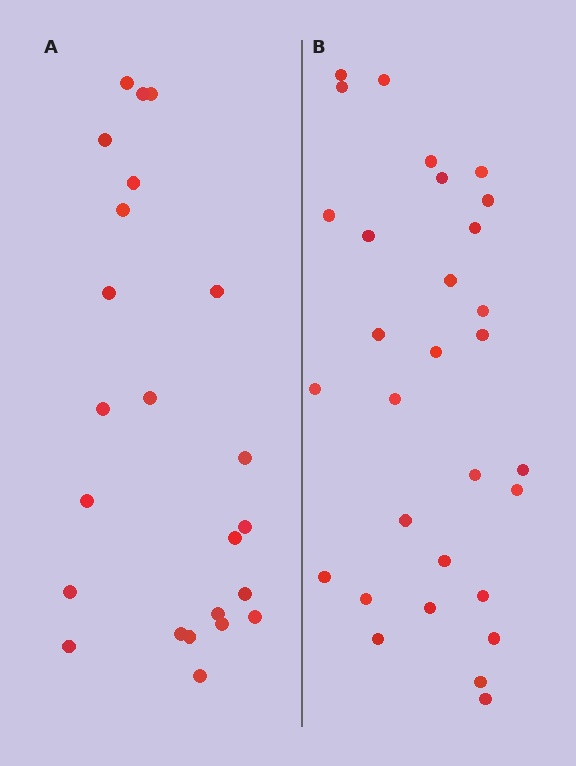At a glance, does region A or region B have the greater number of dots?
Region B (the right region) has more dots.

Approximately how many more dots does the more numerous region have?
Region B has roughly 8 or so more dots than region A.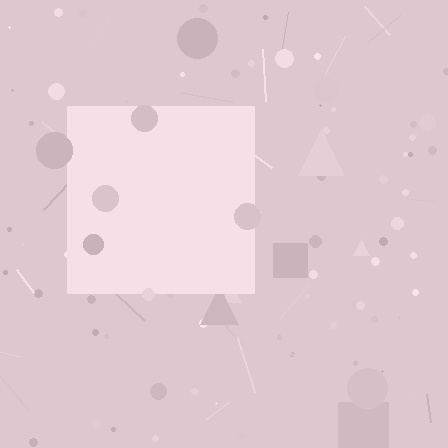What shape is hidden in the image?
A square is hidden in the image.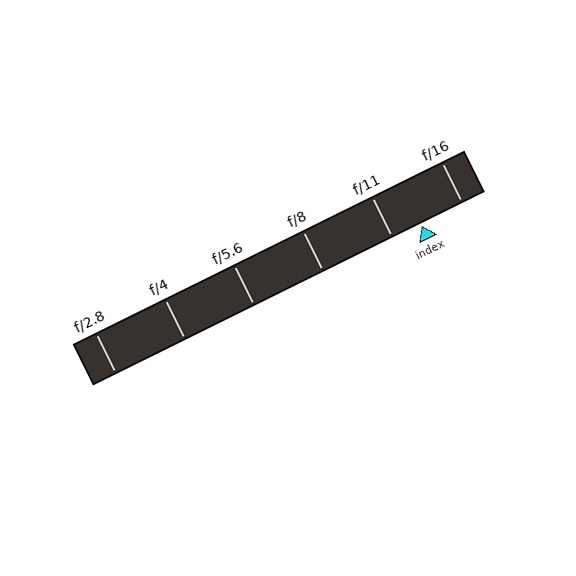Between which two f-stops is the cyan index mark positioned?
The index mark is between f/11 and f/16.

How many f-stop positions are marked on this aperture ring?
There are 6 f-stop positions marked.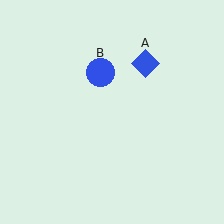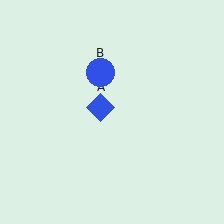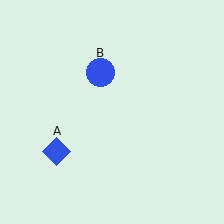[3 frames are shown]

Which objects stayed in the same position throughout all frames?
Blue circle (object B) remained stationary.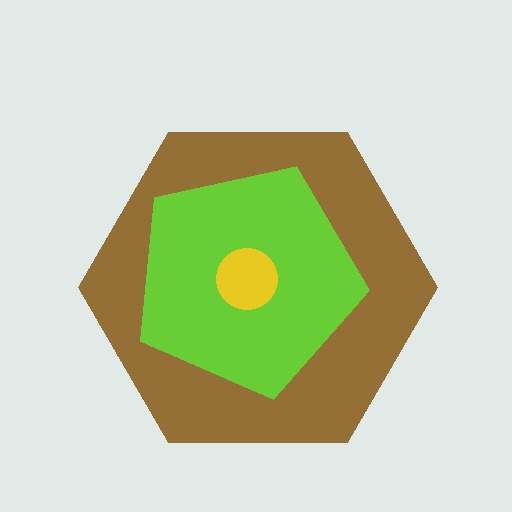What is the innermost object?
The yellow circle.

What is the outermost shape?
The brown hexagon.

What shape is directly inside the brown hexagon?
The lime pentagon.